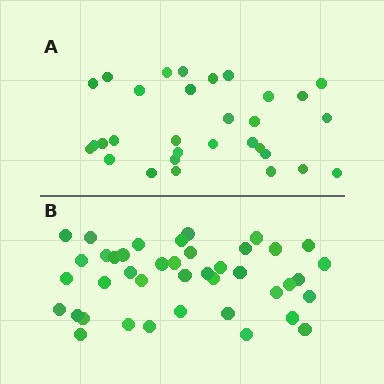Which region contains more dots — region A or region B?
Region B (the bottom region) has more dots.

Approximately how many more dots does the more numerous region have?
Region B has roughly 10 or so more dots than region A.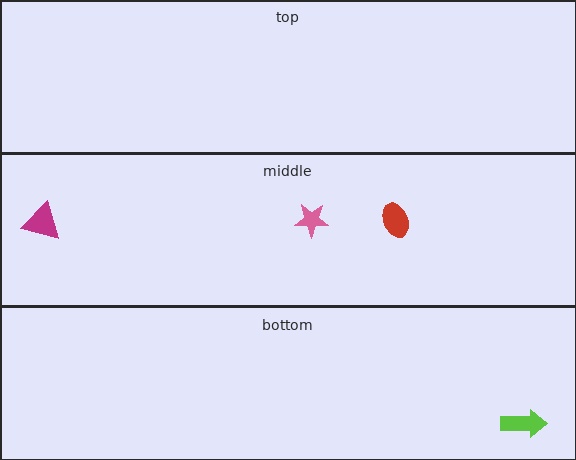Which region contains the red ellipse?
The middle region.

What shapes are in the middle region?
The pink star, the magenta triangle, the red ellipse.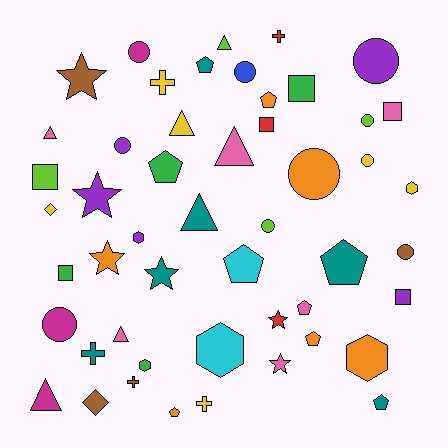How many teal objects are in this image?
There are 6 teal objects.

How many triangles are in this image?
There are 7 triangles.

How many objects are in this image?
There are 50 objects.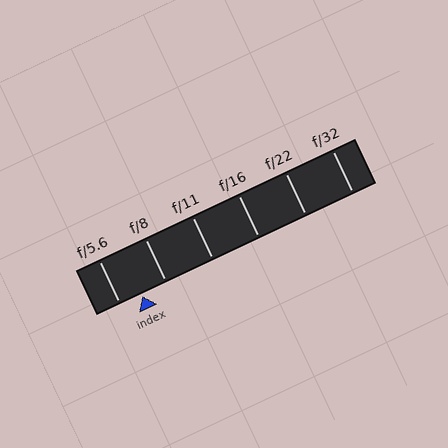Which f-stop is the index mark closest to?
The index mark is closest to f/5.6.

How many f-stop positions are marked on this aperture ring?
There are 6 f-stop positions marked.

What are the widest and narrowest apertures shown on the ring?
The widest aperture shown is f/5.6 and the narrowest is f/32.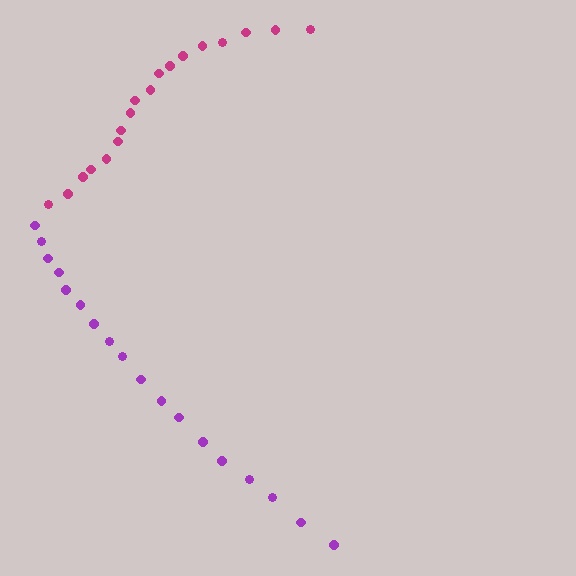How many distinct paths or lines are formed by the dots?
There are 2 distinct paths.